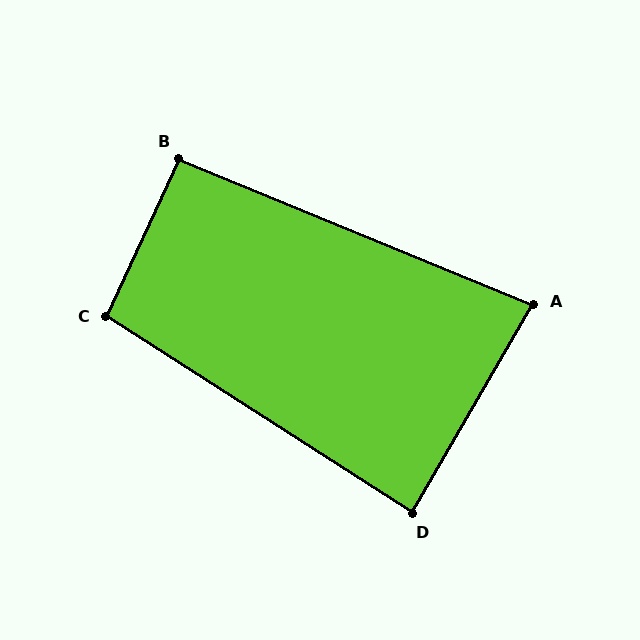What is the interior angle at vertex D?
Approximately 87 degrees (approximately right).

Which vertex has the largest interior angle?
C, at approximately 98 degrees.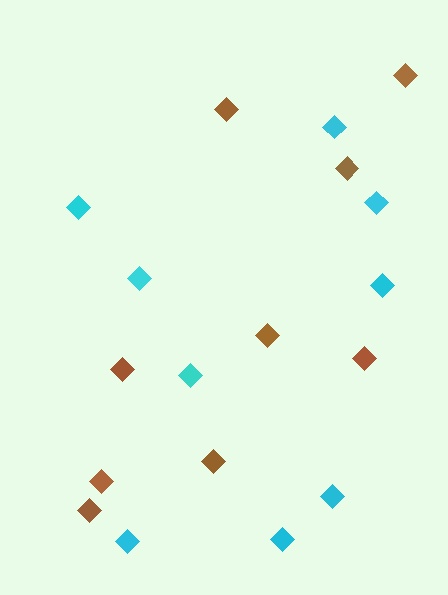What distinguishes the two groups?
There are 2 groups: one group of cyan diamonds (9) and one group of brown diamonds (9).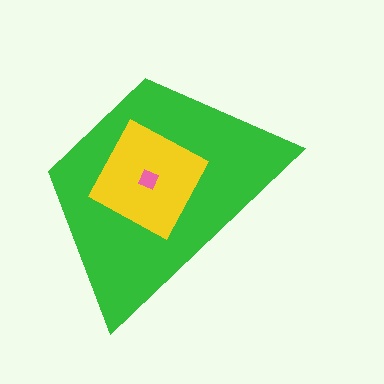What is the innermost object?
The pink diamond.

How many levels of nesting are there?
3.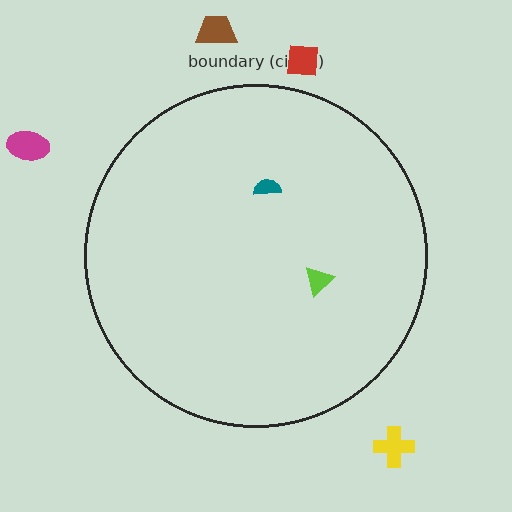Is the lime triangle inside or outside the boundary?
Inside.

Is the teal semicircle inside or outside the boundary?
Inside.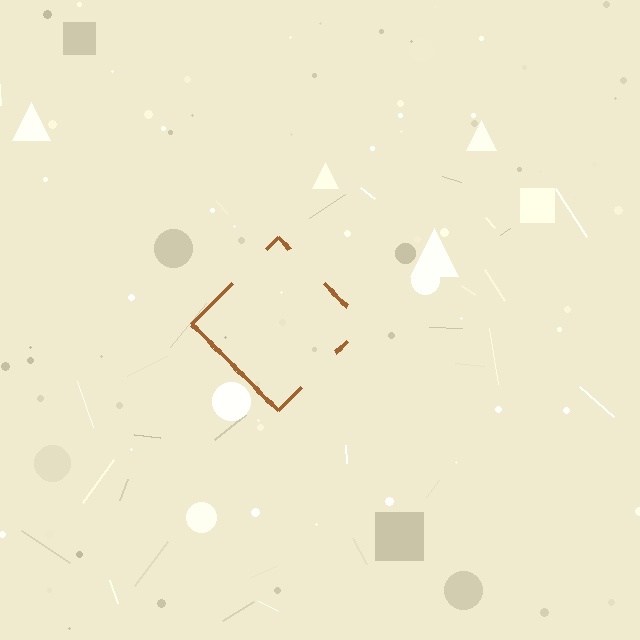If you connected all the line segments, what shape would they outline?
They would outline a diamond.